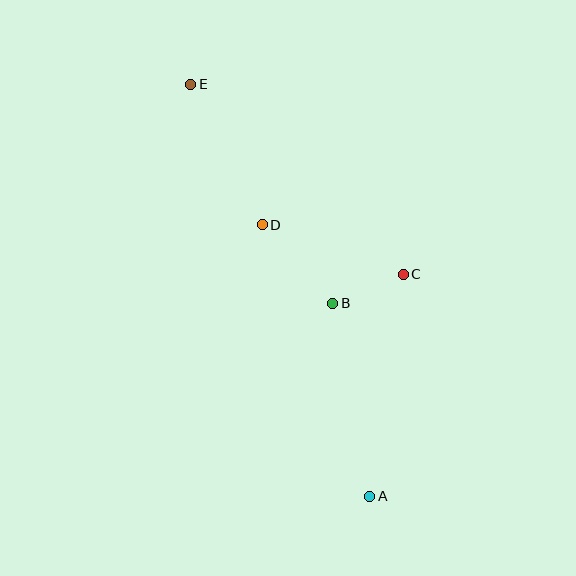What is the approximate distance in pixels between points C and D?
The distance between C and D is approximately 149 pixels.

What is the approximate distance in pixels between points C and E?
The distance between C and E is approximately 285 pixels.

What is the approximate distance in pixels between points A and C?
The distance between A and C is approximately 225 pixels.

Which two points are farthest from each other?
Points A and E are farthest from each other.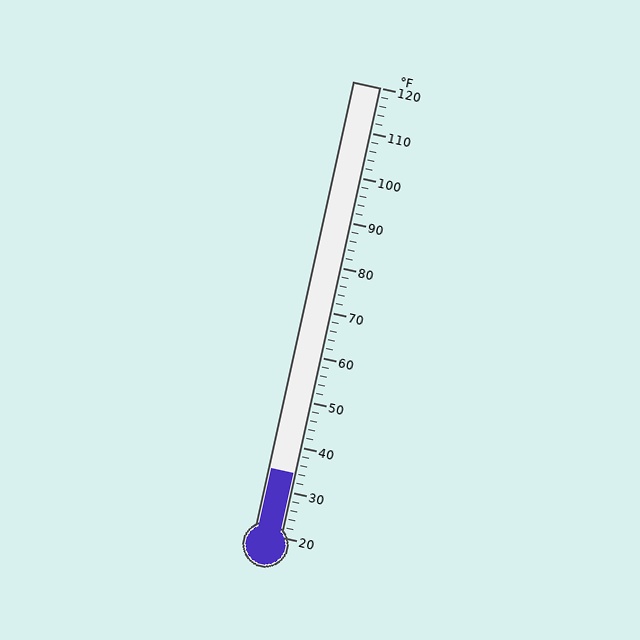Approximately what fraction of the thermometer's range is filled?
The thermometer is filled to approximately 15% of its range.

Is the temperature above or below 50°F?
The temperature is below 50°F.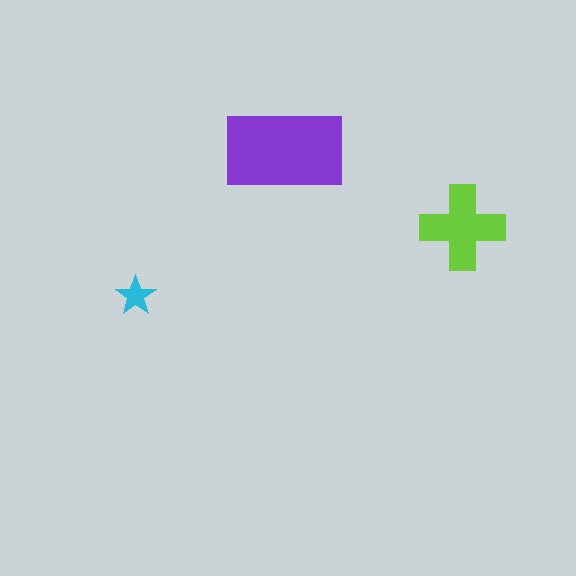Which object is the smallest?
The cyan star.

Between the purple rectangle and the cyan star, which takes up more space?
The purple rectangle.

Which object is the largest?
The purple rectangle.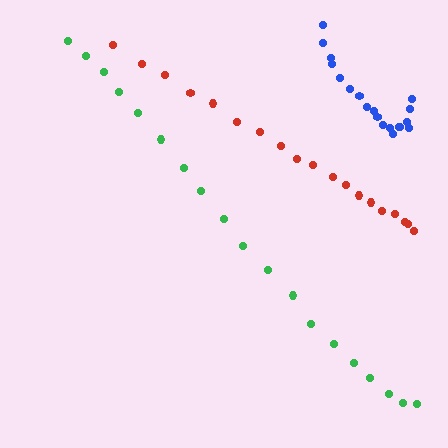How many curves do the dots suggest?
There are 3 distinct paths.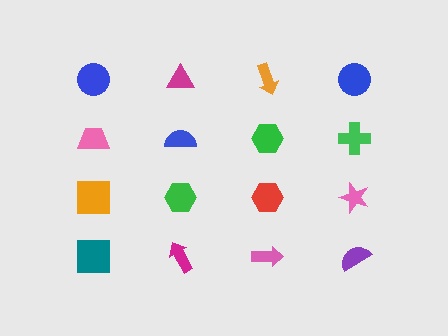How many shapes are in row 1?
4 shapes.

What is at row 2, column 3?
A green hexagon.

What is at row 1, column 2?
A magenta triangle.